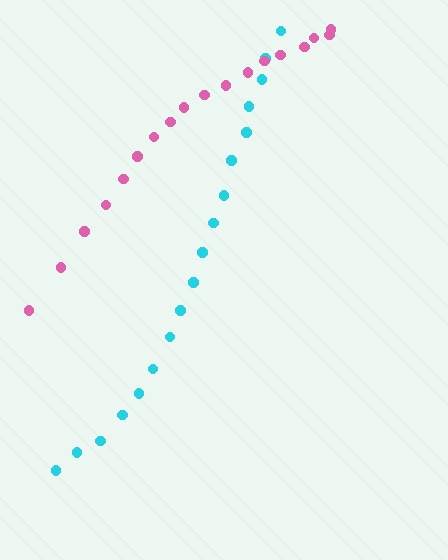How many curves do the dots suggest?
There are 2 distinct paths.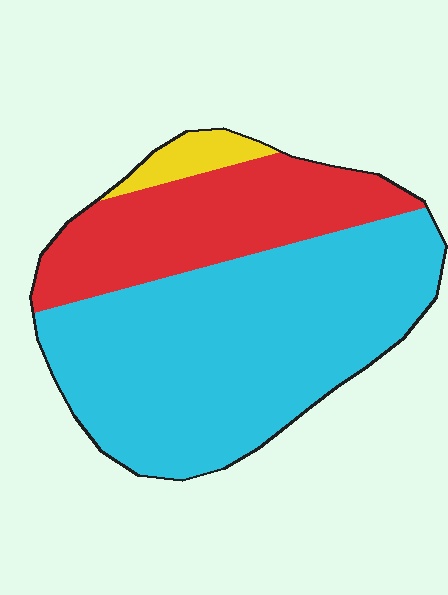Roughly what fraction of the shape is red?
Red covers around 30% of the shape.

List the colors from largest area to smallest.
From largest to smallest: cyan, red, yellow.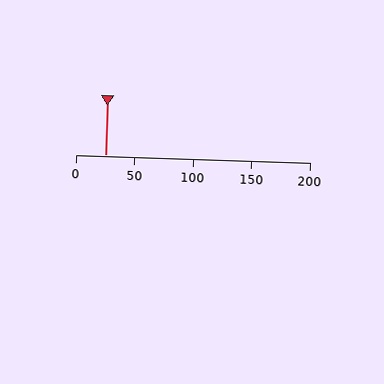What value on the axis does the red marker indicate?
The marker indicates approximately 25.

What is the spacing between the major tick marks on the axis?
The major ticks are spaced 50 apart.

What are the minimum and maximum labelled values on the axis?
The axis runs from 0 to 200.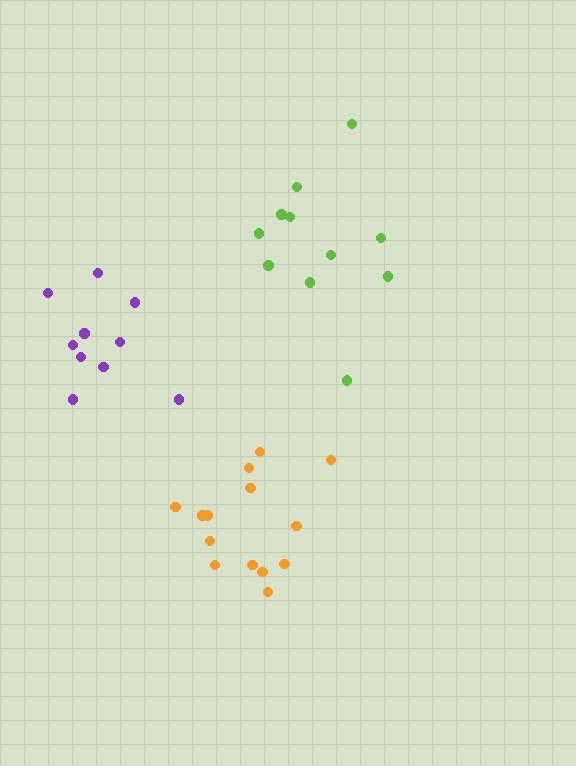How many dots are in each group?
Group 1: 11 dots, Group 2: 14 dots, Group 3: 10 dots (35 total).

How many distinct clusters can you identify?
There are 3 distinct clusters.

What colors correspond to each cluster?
The clusters are colored: lime, orange, purple.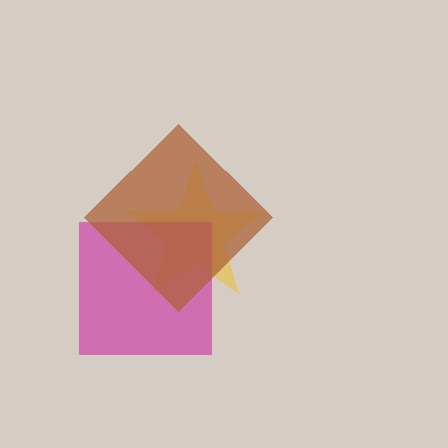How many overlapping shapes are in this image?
There are 3 overlapping shapes in the image.